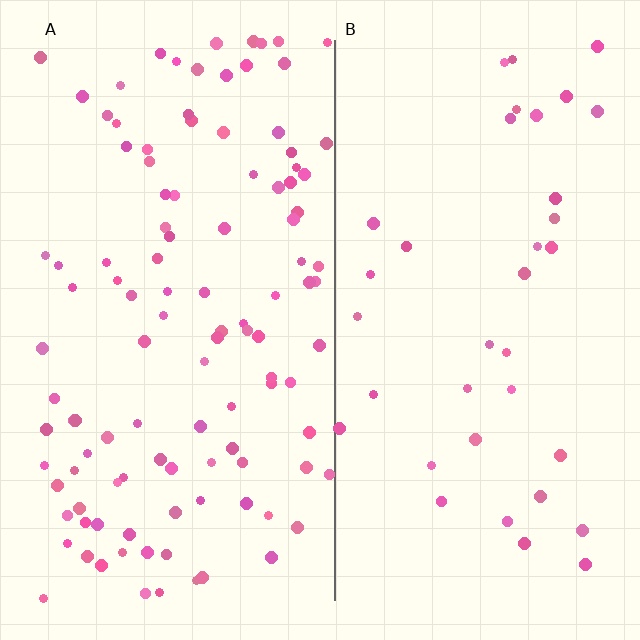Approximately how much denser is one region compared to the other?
Approximately 3.1× — region A over region B.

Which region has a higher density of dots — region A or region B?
A (the left).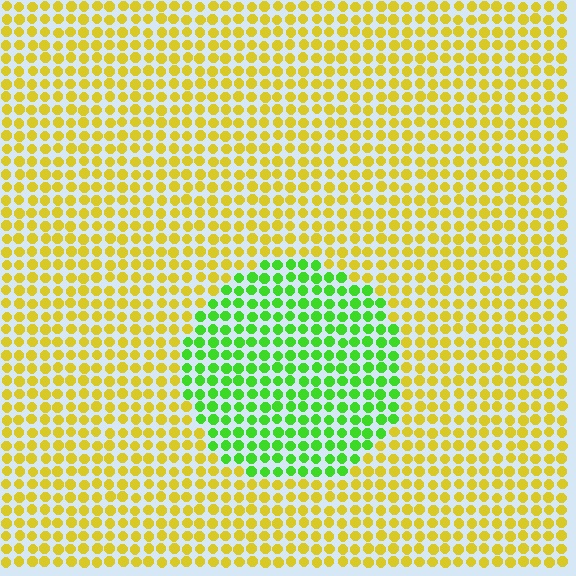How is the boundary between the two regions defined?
The boundary is defined purely by a slight shift in hue (about 58 degrees). Spacing, size, and orientation are identical on both sides.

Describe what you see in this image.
The image is filled with small yellow elements in a uniform arrangement. A circle-shaped region is visible where the elements are tinted to a slightly different hue, forming a subtle color boundary.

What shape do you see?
I see a circle.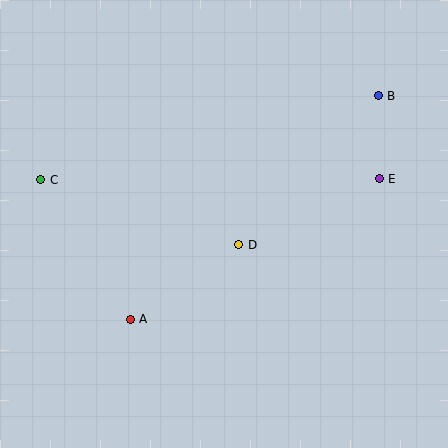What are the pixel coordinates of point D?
Point D is at (239, 245).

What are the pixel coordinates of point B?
Point B is at (378, 96).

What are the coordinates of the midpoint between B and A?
The midpoint between B and A is at (254, 208).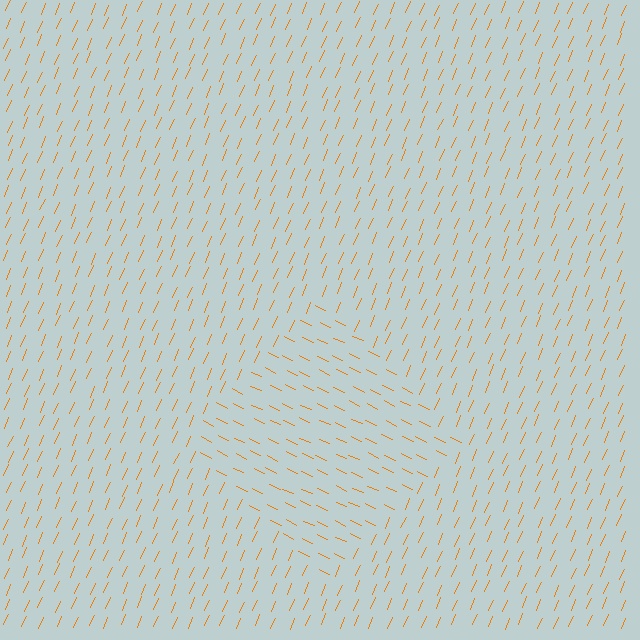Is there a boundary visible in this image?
Yes, there is a texture boundary formed by a change in line orientation.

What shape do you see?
I see a diamond.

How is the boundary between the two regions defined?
The boundary is defined purely by a change in line orientation (approximately 88 degrees difference). All lines are the same color and thickness.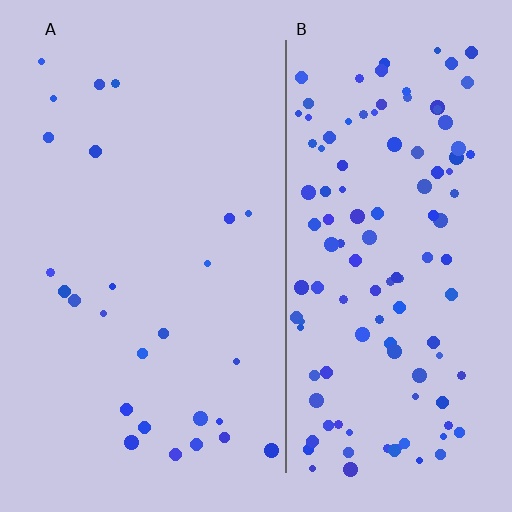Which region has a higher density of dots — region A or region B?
B (the right).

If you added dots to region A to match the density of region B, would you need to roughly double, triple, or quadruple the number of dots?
Approximately quadruple.